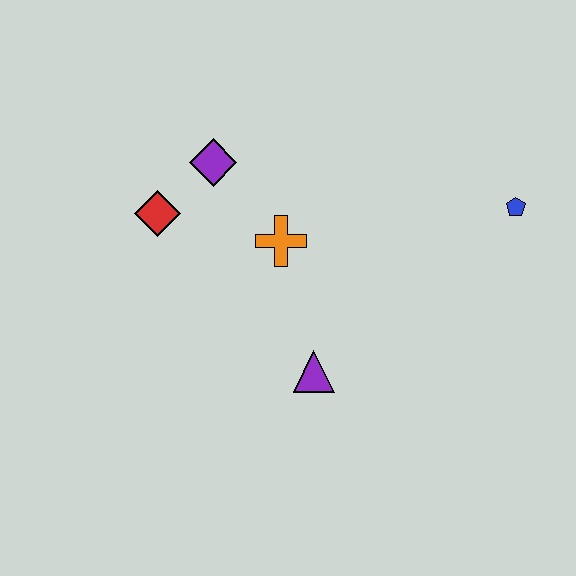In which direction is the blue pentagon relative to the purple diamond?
The blue pentagon is to the right of the purple diamond.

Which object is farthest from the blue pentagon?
The red diamond is farthest from the blue pentagon.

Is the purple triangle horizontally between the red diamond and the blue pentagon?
Yes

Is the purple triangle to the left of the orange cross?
No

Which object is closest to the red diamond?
The purple diamond is closest to the red diamond.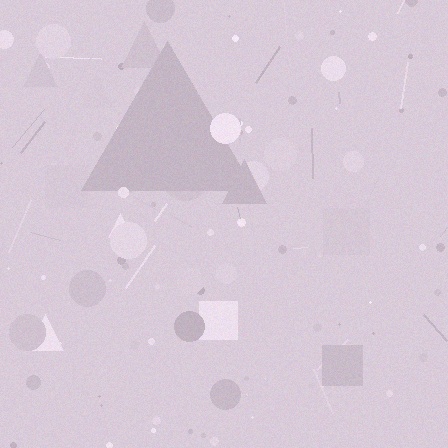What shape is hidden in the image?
A triangle is hidden in the image.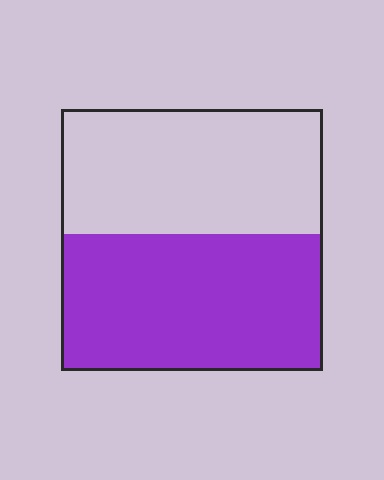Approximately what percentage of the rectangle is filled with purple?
Approximately 50%.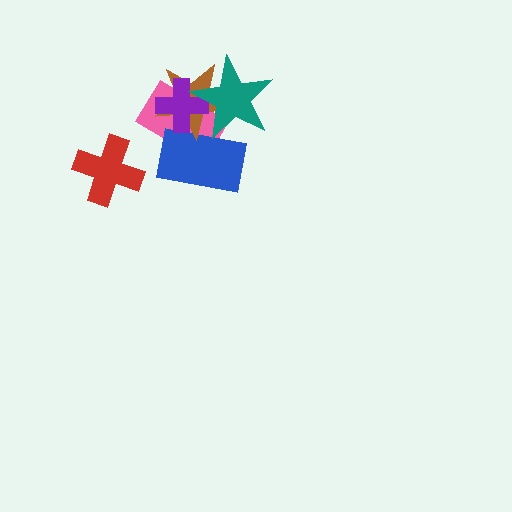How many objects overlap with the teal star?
4 objects overlap with the teal star.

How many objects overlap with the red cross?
0 objects overlap with the red cross.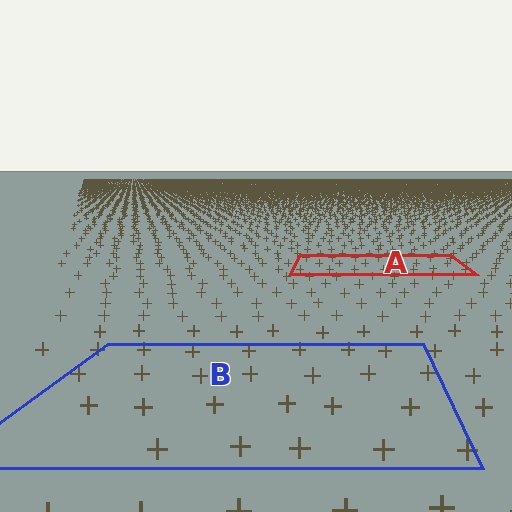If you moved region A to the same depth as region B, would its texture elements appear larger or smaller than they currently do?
They would appear larger. At a closer depth, the same texture elements are projected at a bigger on-screen size.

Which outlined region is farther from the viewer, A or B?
Region A is farther from the viewer — the texture elements inside it appear smaller and more densely packed.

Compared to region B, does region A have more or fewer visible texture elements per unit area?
Region A has more texture elements per unit area — they are packed more densely because it is farther away.